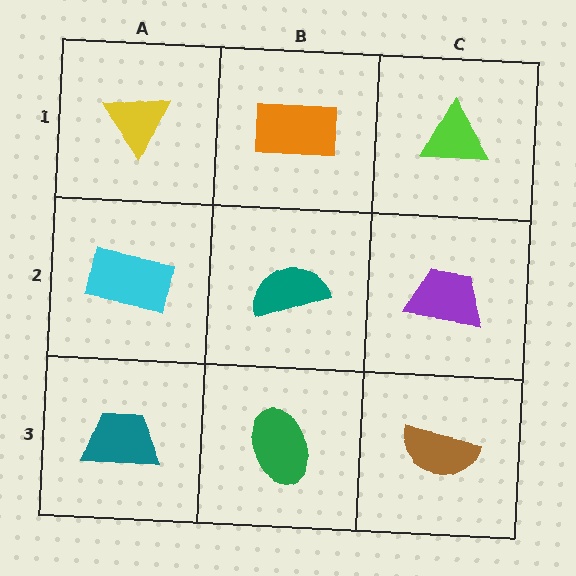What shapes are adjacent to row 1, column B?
A teal semicircle (row 2, column B), a yellow triangle (row 1, column A), a lime triangle (row 1, column C).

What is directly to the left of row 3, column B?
A teal trapezoid.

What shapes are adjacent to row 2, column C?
A lime triangle (row 1, column C), a brown semicircle (row 3, column C), a teal semicircle (row 2, column B).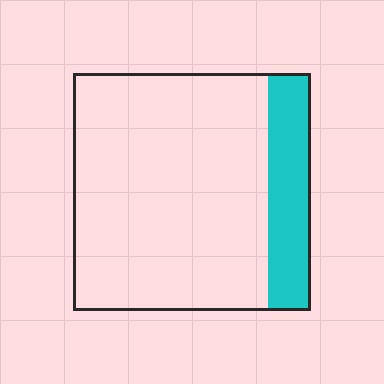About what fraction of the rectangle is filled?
About one sixth (1/6).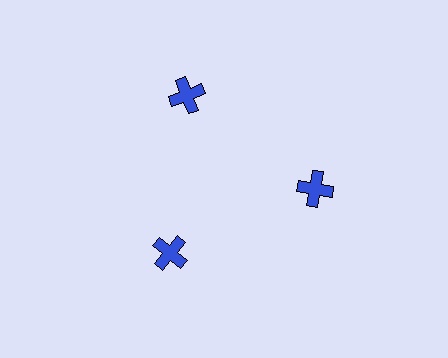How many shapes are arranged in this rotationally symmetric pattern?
There are 3 shapes, arranged in 3 groups of 1.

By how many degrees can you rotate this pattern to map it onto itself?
The pattern maps onto itself every 120 degrees of rotation.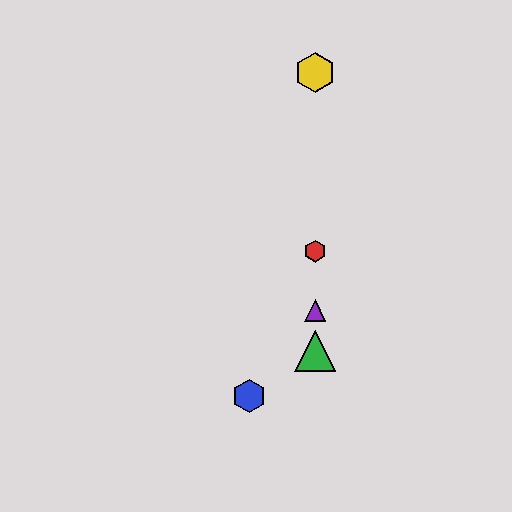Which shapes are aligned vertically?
The red hexagon, the green triangle, the yellow hexagon, the purple triangle are aligned vertically.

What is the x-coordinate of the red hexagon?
The red hexagon is at x≈315.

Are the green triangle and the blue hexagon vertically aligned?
No, the green triangle is at x≈315 and the blue hexagon is at x≈249.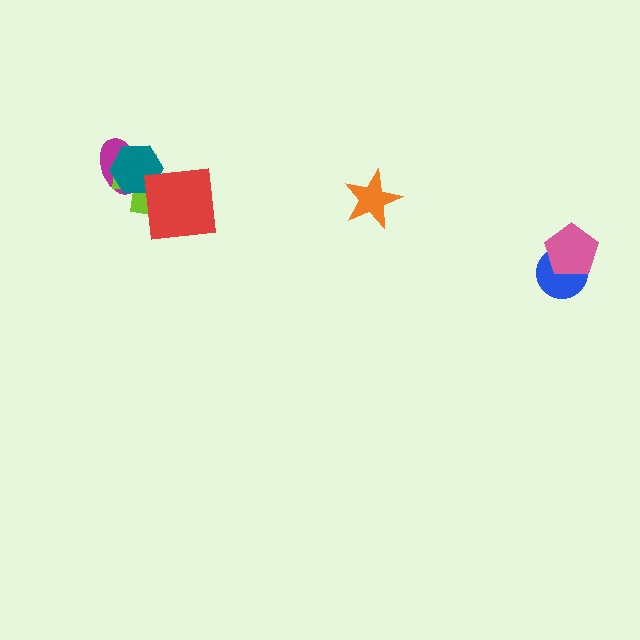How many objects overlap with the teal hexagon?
2 objects overlap with the teal hexagon.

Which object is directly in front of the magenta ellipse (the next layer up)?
The lime cross is directly in front of the magenta ellipse.